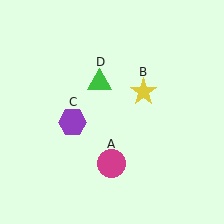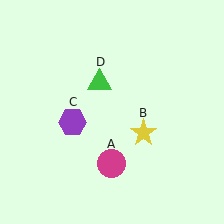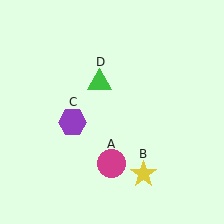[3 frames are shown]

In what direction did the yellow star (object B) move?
The yellow star (object B) moved down.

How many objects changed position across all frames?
1 object changed position: yellow star (object B).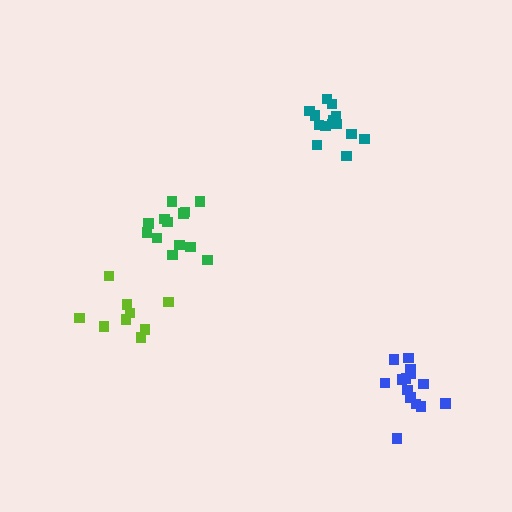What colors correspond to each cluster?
The clusters are colored: green, teal, lime, blue.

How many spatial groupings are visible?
There are 4 spatial groupings.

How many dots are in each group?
Group 1: 13 dots, Group 2: 14 dots, Group 3: 9 dots, Group 4: 14 dots (50 total).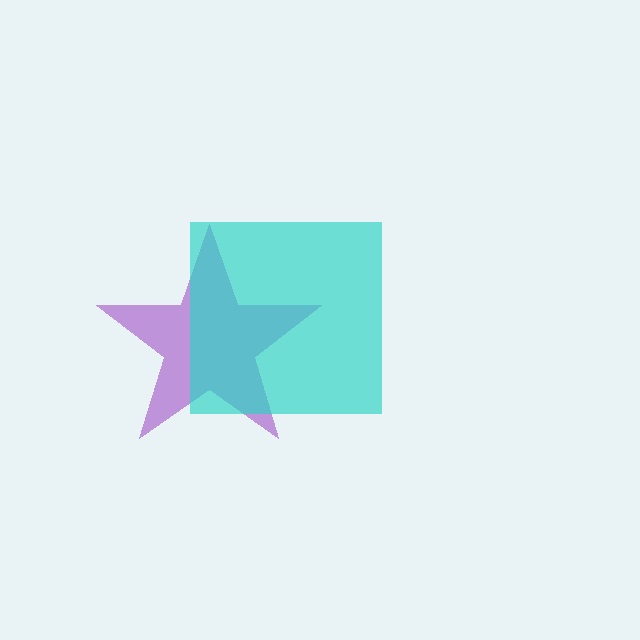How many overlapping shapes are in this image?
There are 2 overlapping shapes in the image.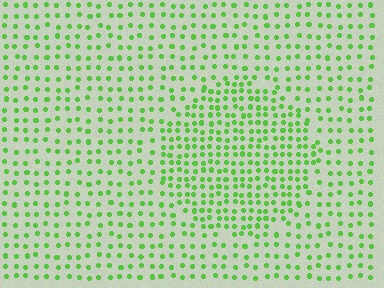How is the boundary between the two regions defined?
The boundary is defined by a change in element density (approximately 1.7x ratio). All elements are the same color, size, and shape.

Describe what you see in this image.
The image contains small lime elements arranged at two different densities. A circle-shaped region is visible where the elements are more densely packed than the surrounding area.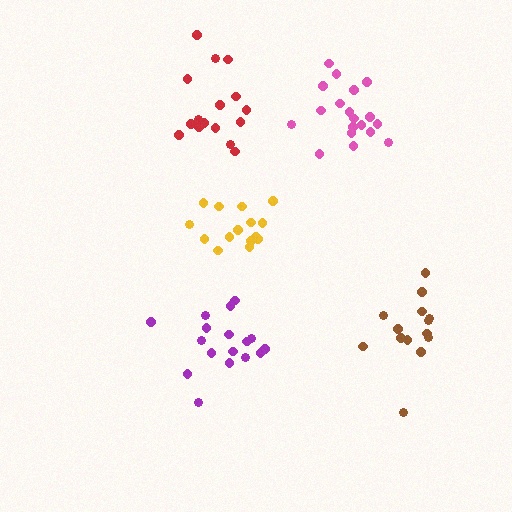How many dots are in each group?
Group 1: 18 dots, Group 2: 15 dots, Group 3: 19 dots, Group 4: 17 dots, Group 5: 15 dots (84 total).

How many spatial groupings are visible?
There are 5 spatial groupings.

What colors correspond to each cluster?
The clusters are colored: red, yellow, pink, purple, brown.